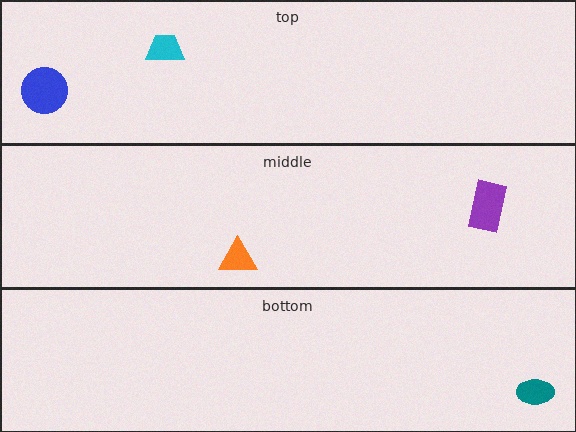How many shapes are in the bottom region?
1.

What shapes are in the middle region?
The orange triangle, the purple rectangle.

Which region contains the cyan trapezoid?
The top region.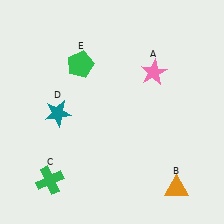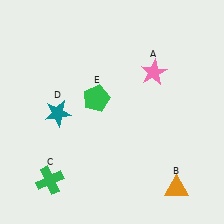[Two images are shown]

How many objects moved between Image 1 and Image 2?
1 object moved between the two images.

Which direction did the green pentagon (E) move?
The green pentagon (E) moved down.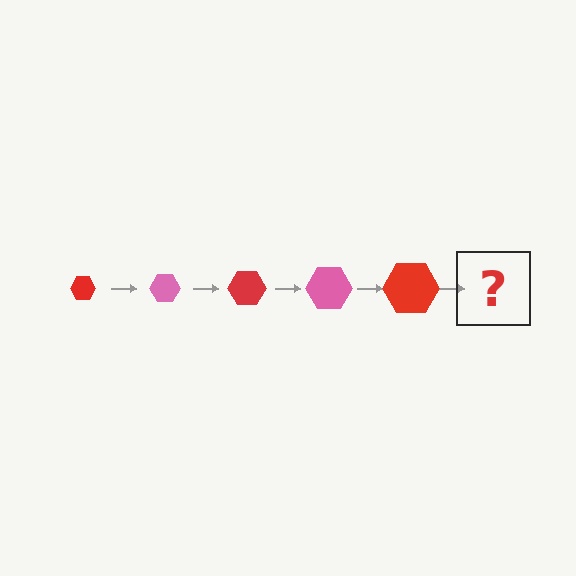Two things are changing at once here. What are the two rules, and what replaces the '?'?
The two rules are that the hexagon grows larger each step and the color cycles through red and pink. The '?' should be a pink hexagon, larger than the previous one.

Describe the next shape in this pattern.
It should be a pink hexagon, larger than the previous one.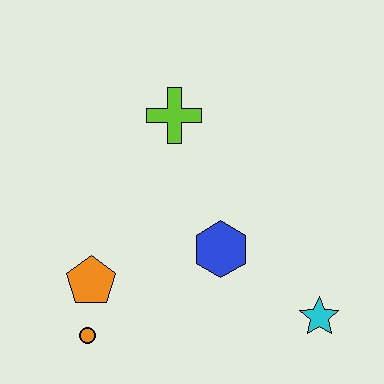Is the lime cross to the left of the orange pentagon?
No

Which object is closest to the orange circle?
The orange pentagon is closest to the orange circle.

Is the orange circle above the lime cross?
No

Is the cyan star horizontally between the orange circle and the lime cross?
No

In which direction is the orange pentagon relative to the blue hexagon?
The orange pentagon is to the left of the blue hexagon.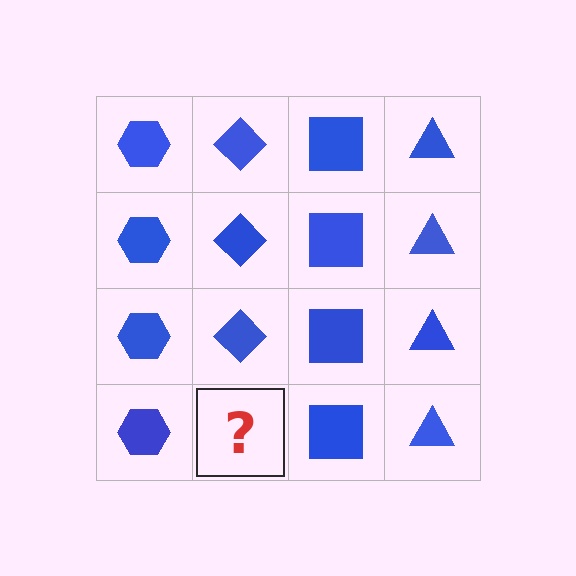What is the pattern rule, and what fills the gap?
The rule is that each column has a consistent shape. The gap should be filled with a blue diamond.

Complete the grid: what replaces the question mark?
The question mark should be replaced with a blue diamond.